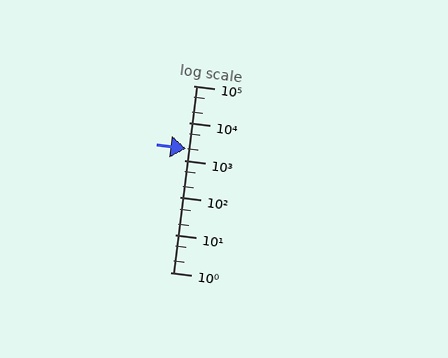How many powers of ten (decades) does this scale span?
The scale spans 5 decades, from 1 to 100000.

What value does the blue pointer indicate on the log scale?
The pointer indicates approximately 2100.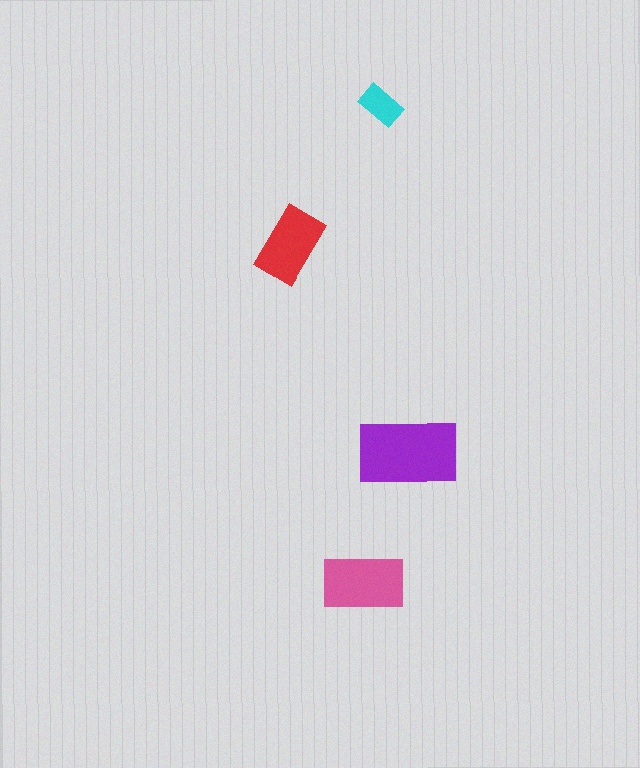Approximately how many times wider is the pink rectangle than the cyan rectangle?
About 2 times wider.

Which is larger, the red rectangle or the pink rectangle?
The pink one.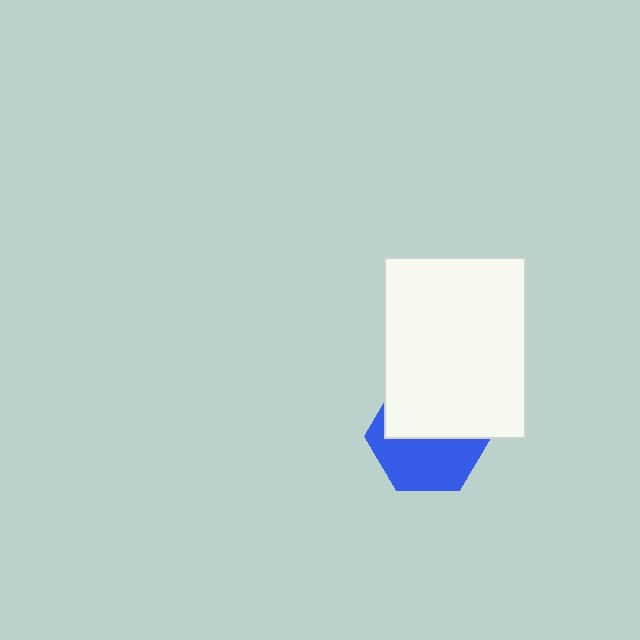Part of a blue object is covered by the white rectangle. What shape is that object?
It is a hexagon.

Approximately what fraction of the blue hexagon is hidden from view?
Roughly 50% of the blue hexagon is hidden behind the white rectangle.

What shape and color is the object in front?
The object in front is a white rectangle.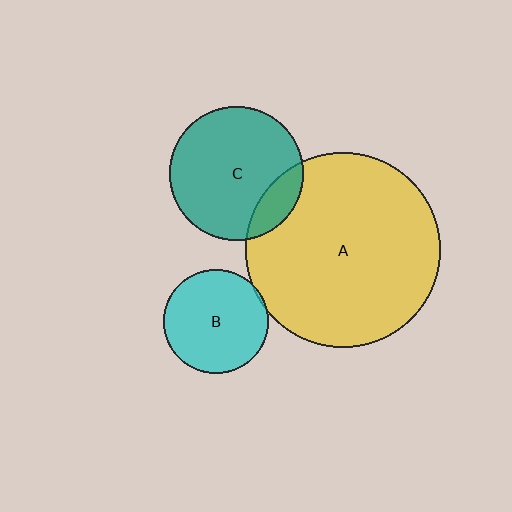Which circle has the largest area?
Circle A (yellow).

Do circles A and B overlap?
Yes.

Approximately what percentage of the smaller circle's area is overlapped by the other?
Approximately 5%.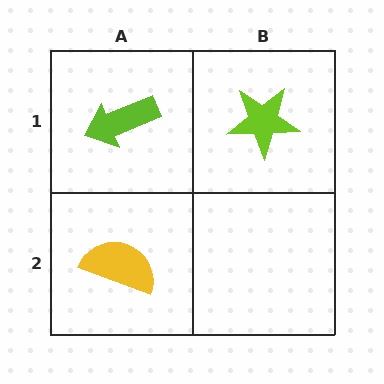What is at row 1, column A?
A lime arrow.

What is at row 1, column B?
A lime star.